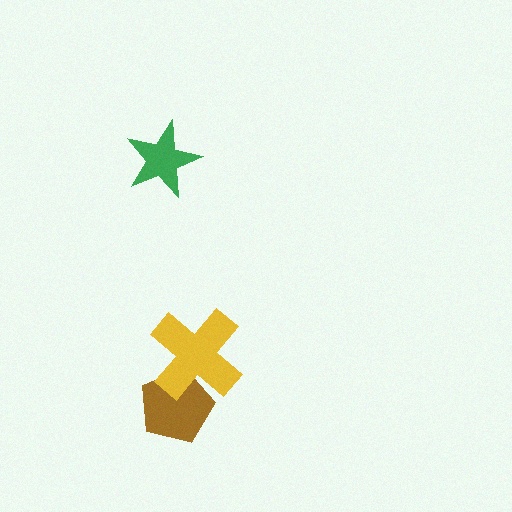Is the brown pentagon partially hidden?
Yes, it is partially covered by another shape.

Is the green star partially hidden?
No, no other shape covers it.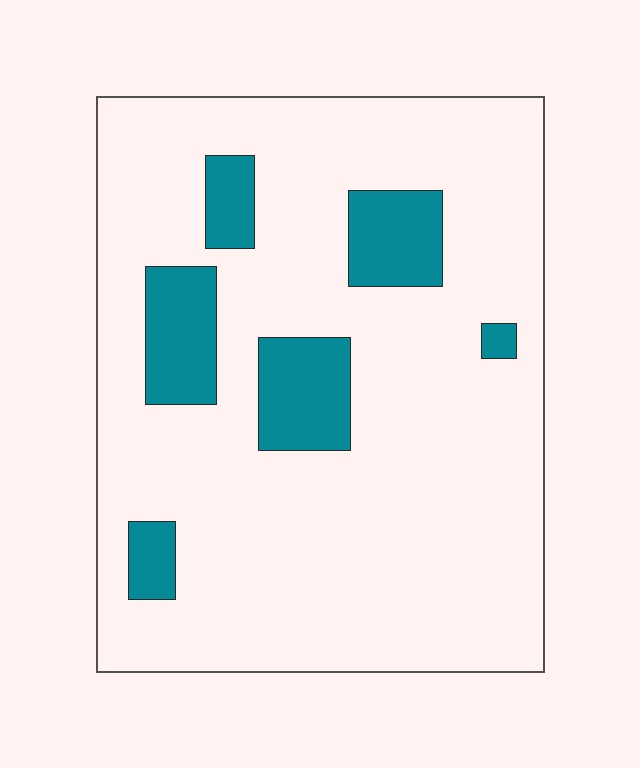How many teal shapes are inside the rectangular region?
6.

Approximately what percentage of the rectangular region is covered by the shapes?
Approximately 15%.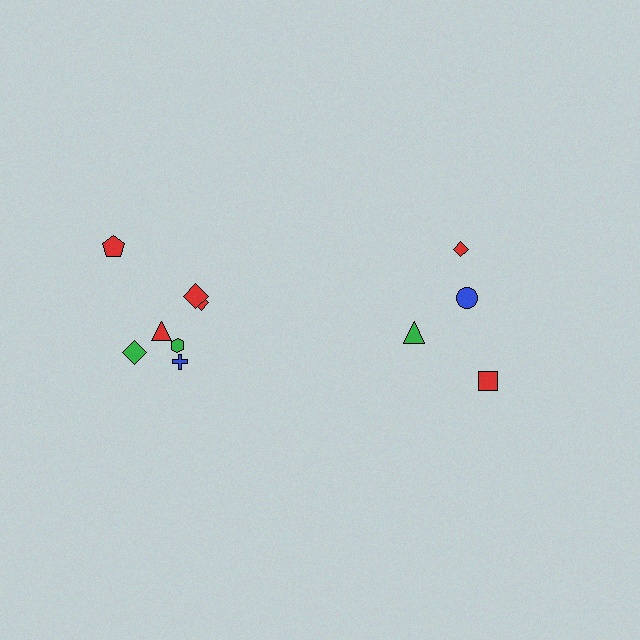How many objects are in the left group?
There are 7 objects.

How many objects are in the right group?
There are 4 objects.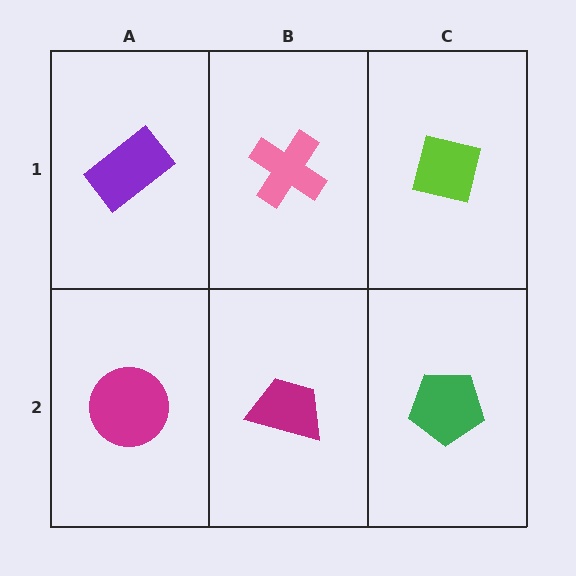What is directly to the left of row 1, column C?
A pink cross.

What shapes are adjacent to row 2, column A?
A purple rectangle (row 1, column A), a magenta trapezoid (row 2, column B).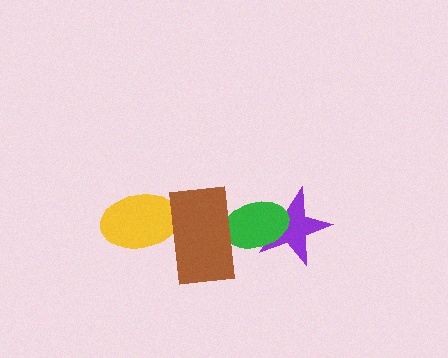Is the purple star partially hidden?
Yes, it is partially covered by another shape.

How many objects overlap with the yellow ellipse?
1 object overlaps with the yellow ellipse.